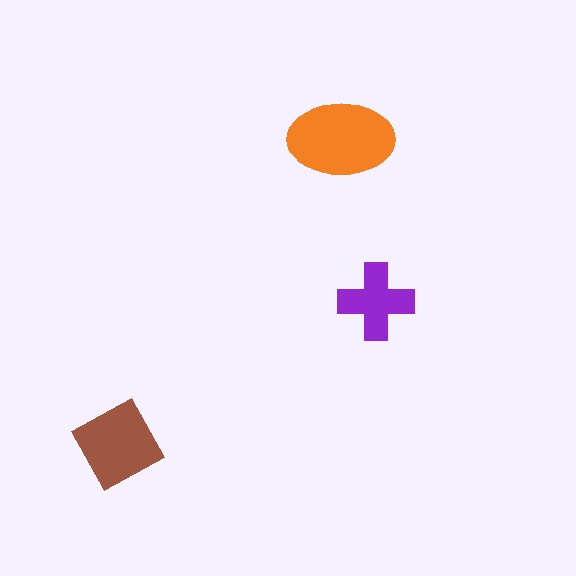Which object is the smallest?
The purple cross.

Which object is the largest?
The orange ellipse.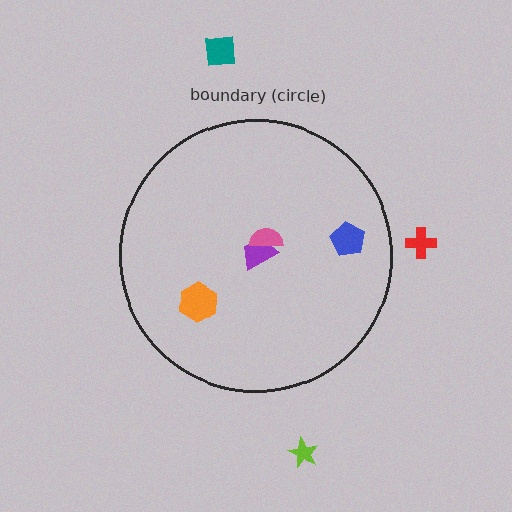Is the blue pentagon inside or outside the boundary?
Inside.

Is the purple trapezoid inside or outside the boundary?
Inside.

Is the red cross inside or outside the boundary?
Outside.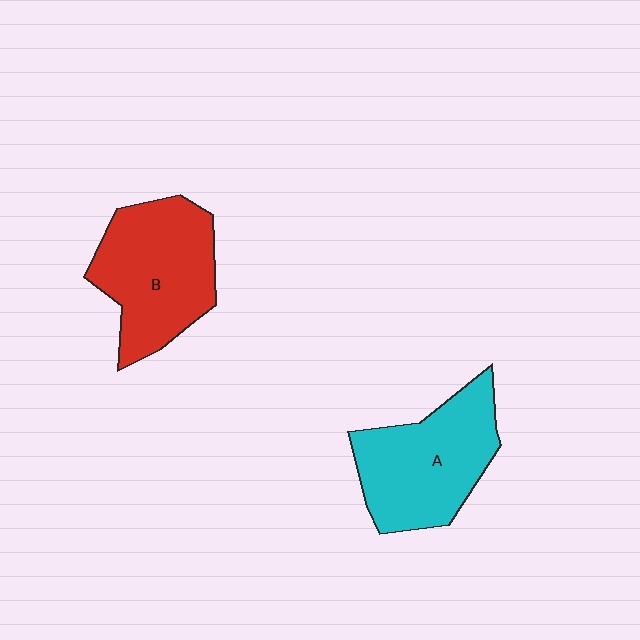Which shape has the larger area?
Shape B (red).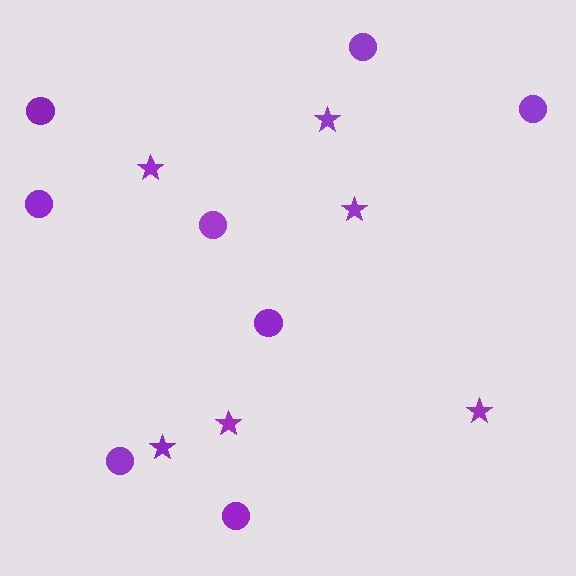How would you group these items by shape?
There are 2 groups: one group of circles (8) and one group of stars (6).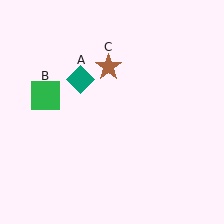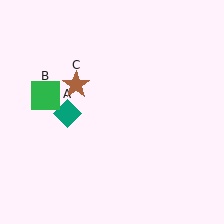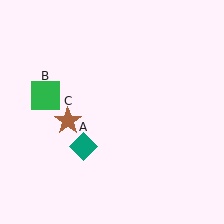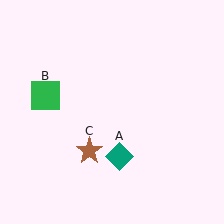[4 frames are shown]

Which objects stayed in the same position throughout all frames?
Green square (object B) remained stationary.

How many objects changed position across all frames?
2 objects changed position: teal diamond (object A), brown star (object C).